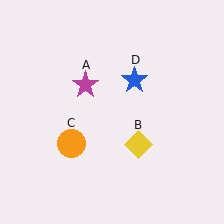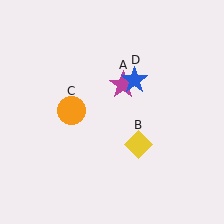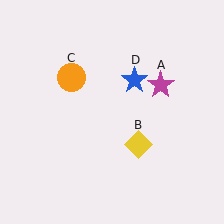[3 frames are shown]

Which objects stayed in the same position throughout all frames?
Yellow diamond (object B) and blue star (object D) remained stationary.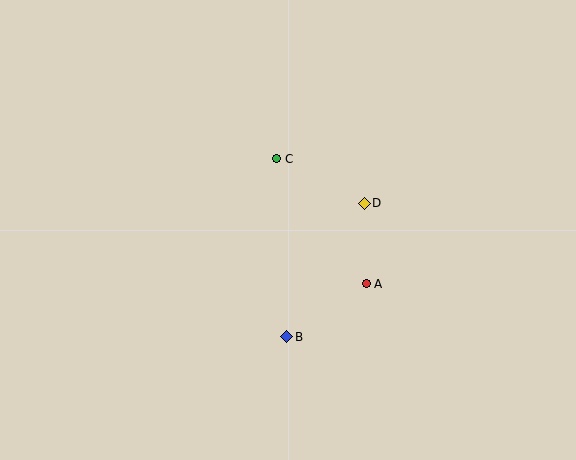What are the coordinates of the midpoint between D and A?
The midpoint between D and A is at (365, 243).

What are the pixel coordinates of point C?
Point C is at (277, 159).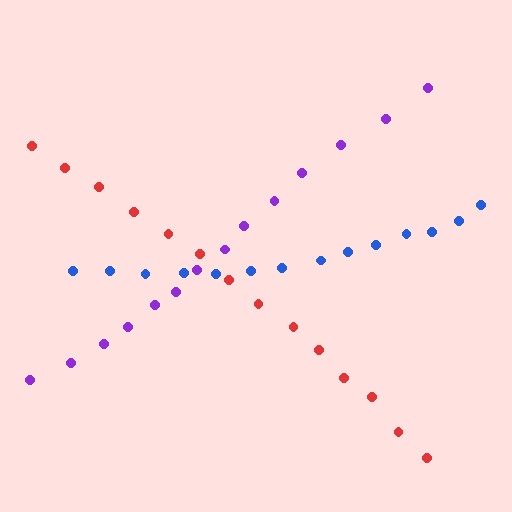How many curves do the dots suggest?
There are 3 distinct paths.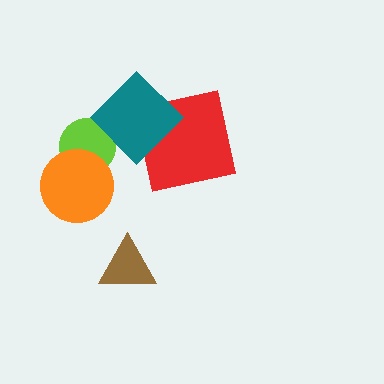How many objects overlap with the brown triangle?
0 objects overlap with the brown triangle.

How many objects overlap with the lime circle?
2 objects overlap with the lime circle.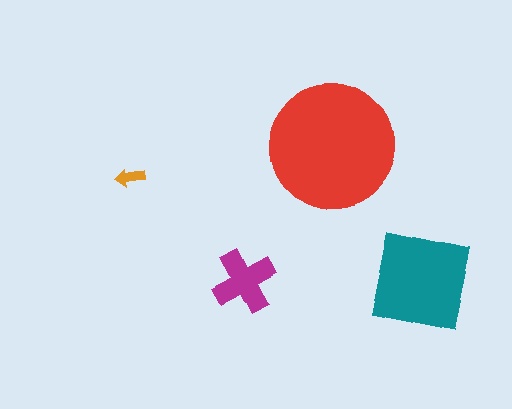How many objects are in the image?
There are 4 objects in the image.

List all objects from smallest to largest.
The orange arrow, the magenta cross, the teal square, the red circle.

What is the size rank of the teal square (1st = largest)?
2nd.